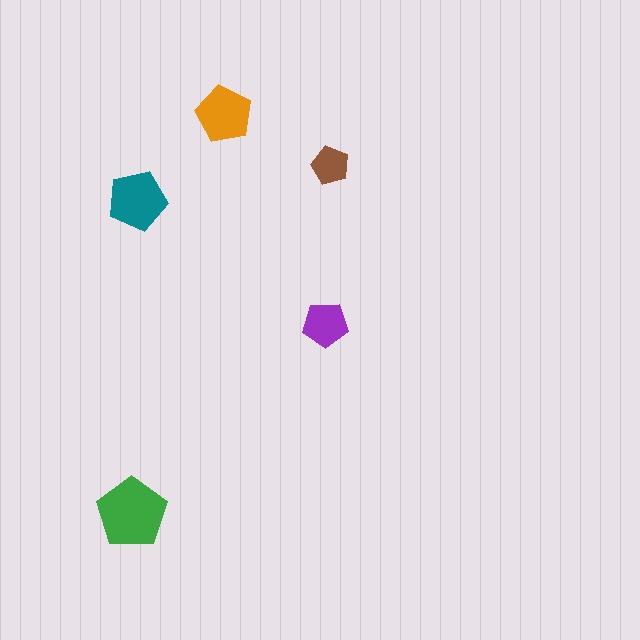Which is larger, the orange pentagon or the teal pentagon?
The teal one.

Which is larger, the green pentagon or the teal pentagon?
The green one.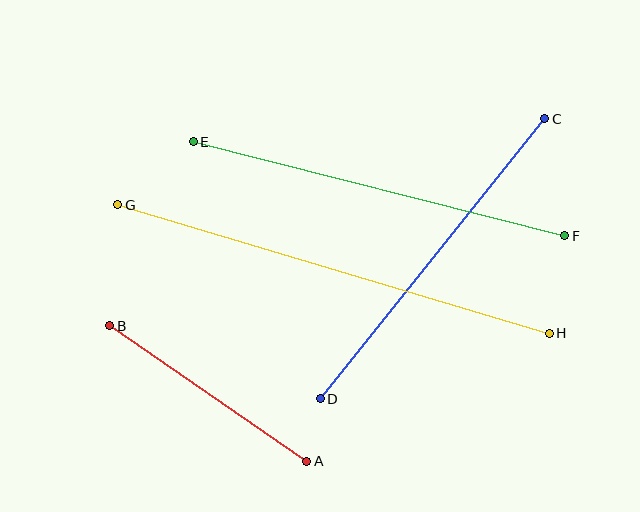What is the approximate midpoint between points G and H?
The midpoint is at approximately (333, 269) pixels.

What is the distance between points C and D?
The distance is approximately 359 pixels.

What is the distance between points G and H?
The distance is approximately 450 pixels.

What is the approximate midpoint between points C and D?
The midpoint is at approximately (433, 259) pixels.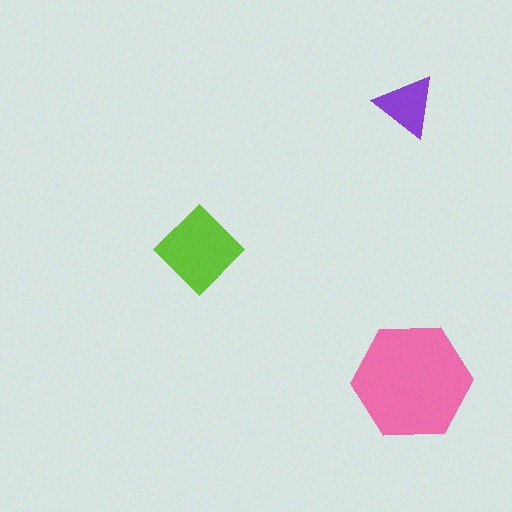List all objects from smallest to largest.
The purple triangle, the lime diamond, the pink hexagon.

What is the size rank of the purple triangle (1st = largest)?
3rd.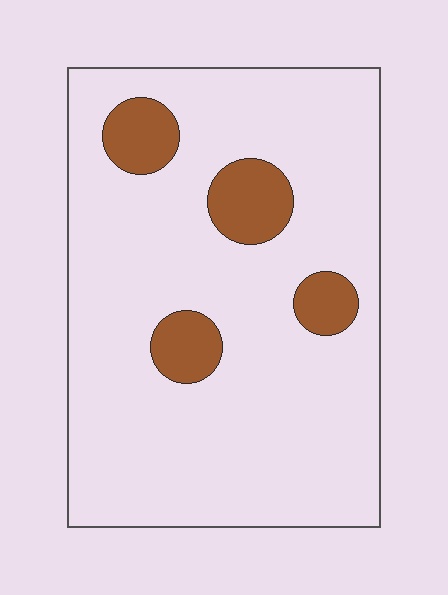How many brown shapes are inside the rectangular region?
4.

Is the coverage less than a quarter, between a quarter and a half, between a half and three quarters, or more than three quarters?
Less than a quarter.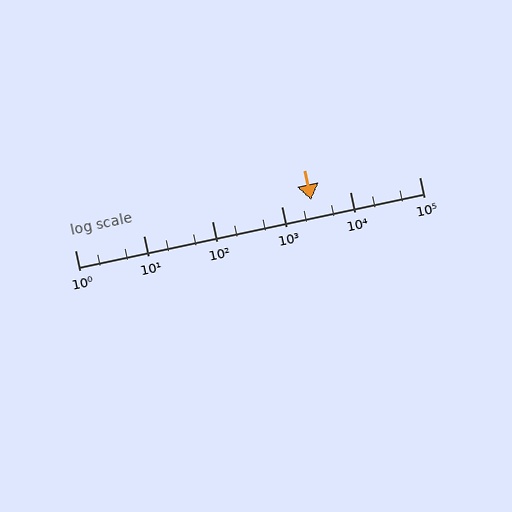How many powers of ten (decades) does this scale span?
The scale spans 5 decades, from 1 to 100000.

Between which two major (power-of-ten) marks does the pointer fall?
The pointer is between 1000 and 10000.